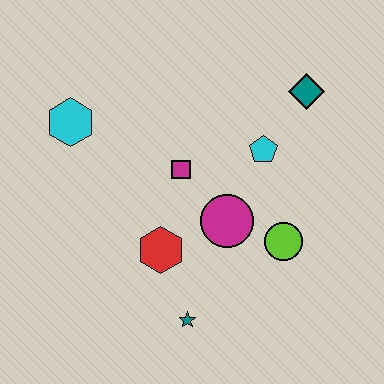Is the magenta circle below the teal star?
No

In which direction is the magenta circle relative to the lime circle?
The magenta circle is to the left of the lime circle.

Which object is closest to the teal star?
The red hexagon is closest to the teal star.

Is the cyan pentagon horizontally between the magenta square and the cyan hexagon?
No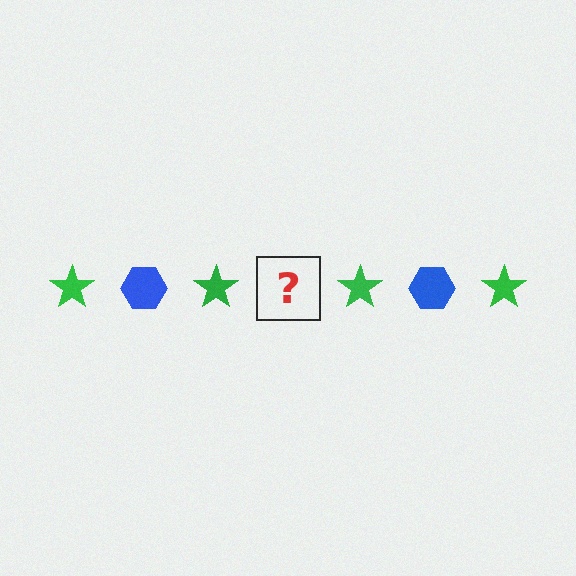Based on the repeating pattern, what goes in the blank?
The blank should be a blue hexagon.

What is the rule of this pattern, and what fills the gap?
The rule is that the pattern alternates between green star and blue hexagon. The gap should be filled with a blue hexagon.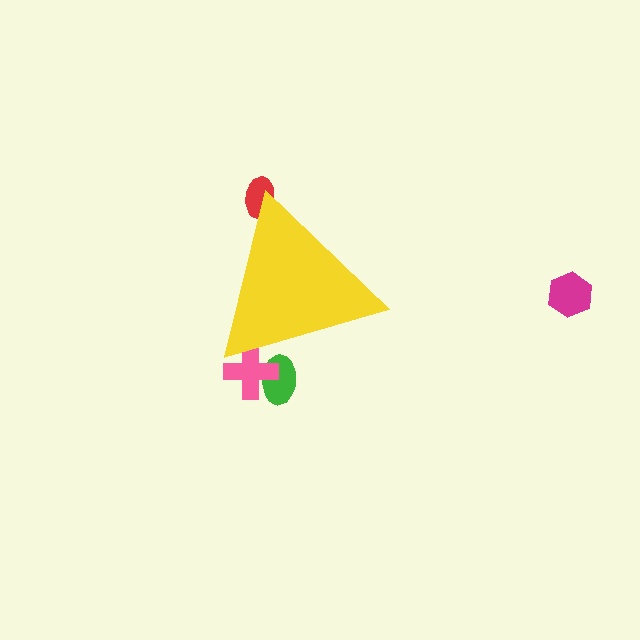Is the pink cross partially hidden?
Yes, the pink cross is partially hidden behind the yellow triangle.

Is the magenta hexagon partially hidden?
No, the magenta hexagon is fully visible.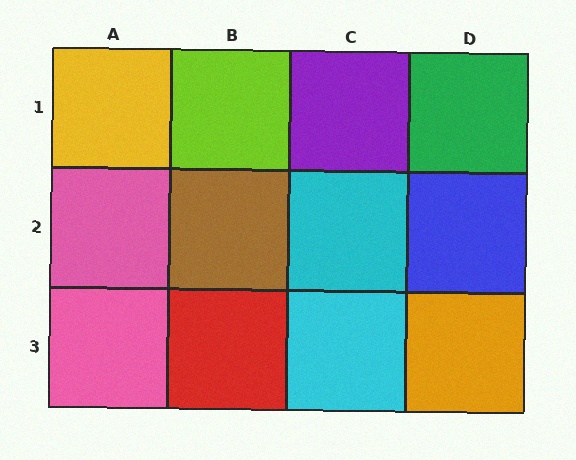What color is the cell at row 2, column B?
Brown.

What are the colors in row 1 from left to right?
Yellow, lime, purple, green.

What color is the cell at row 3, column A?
Pink.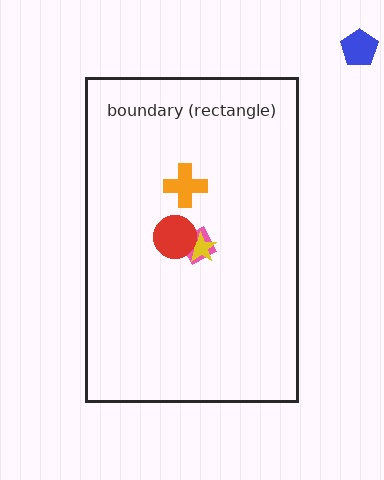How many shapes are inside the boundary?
4 inside, 1 outside.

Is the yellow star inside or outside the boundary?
Inside.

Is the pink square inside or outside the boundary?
Inside.